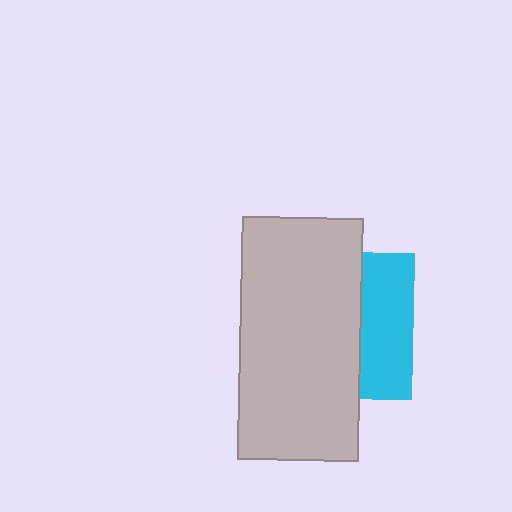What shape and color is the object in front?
The object in front is a light gray rectangle.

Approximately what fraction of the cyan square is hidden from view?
Roughly 65% of the cyan square is hidden behind the light gray rectangle.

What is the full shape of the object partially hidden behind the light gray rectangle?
The partially hidden object is a cyan square.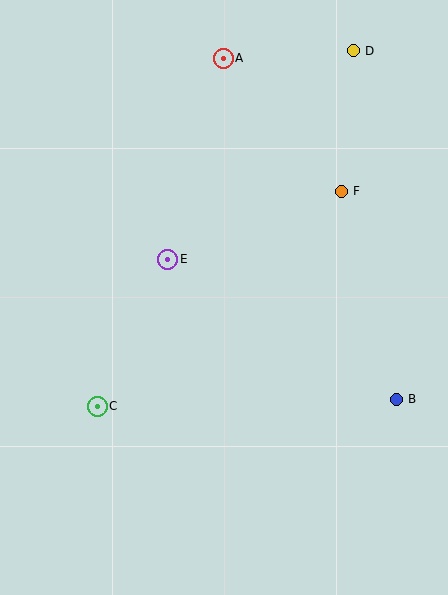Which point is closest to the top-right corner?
Point D is closest to the top-right corner.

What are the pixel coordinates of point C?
Point C is at (97, 406).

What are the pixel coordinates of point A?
Point A is at (223, 58).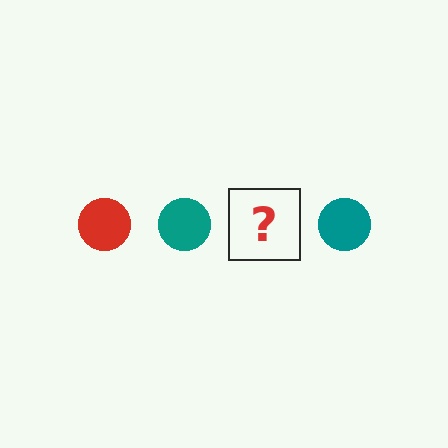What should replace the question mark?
The question mark should be replaced with a red circle.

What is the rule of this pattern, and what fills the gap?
The rule is that the pattern cycles through red, teal circles. The gap should be filled with a red circle.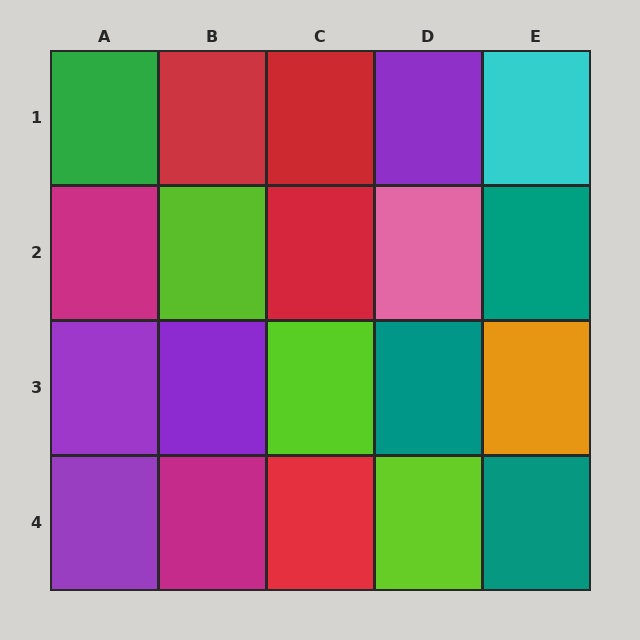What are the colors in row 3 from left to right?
Purple, purple, lime, teal, orange.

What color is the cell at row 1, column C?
Red.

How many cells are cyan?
1 cell is cyan.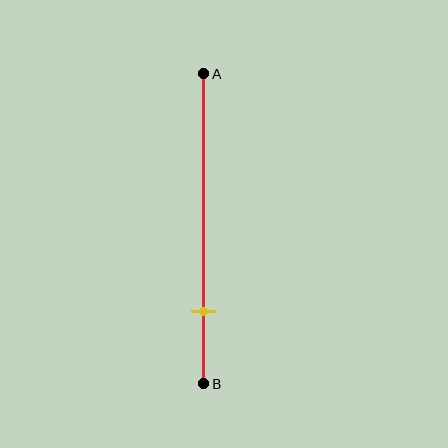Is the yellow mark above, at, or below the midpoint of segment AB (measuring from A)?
The yellow mark is below the midpoint of segment AB.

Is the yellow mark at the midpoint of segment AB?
No, the mark is at about 75% from A, not at the 50% midpoint.